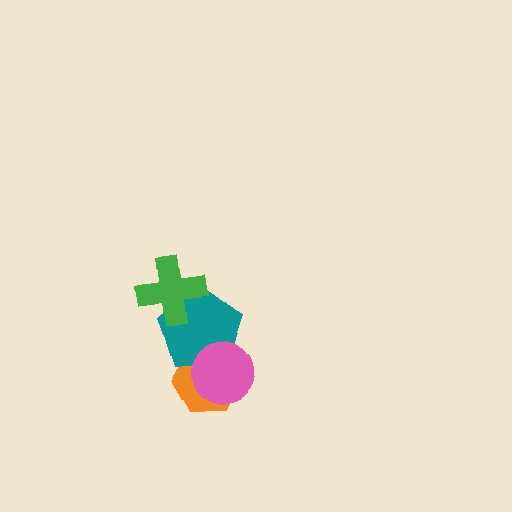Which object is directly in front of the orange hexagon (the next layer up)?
The teal pentagon is directly in front of the orange hexagon.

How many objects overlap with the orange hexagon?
2 objects overlap with the orange hexagon.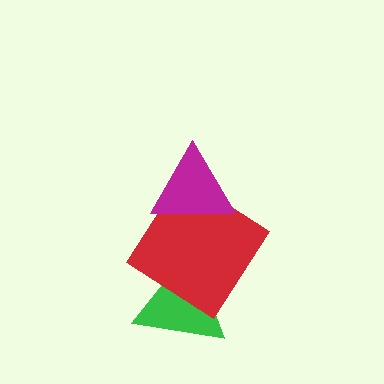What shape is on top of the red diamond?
The magenta triangle is on top of the red diamond.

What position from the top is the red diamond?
The red diamond is 2nd from the top.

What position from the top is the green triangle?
The green triangle is 3rd from the top.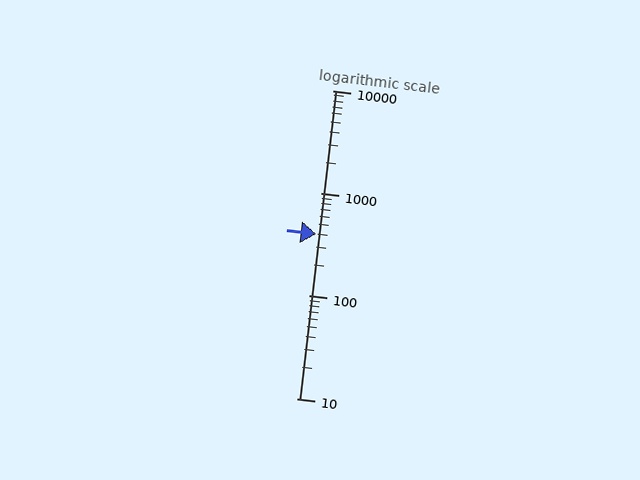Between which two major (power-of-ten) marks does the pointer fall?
The pointer is between 100 and 1000.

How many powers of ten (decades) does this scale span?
The scale spans 3 decades, from 10 to 10000.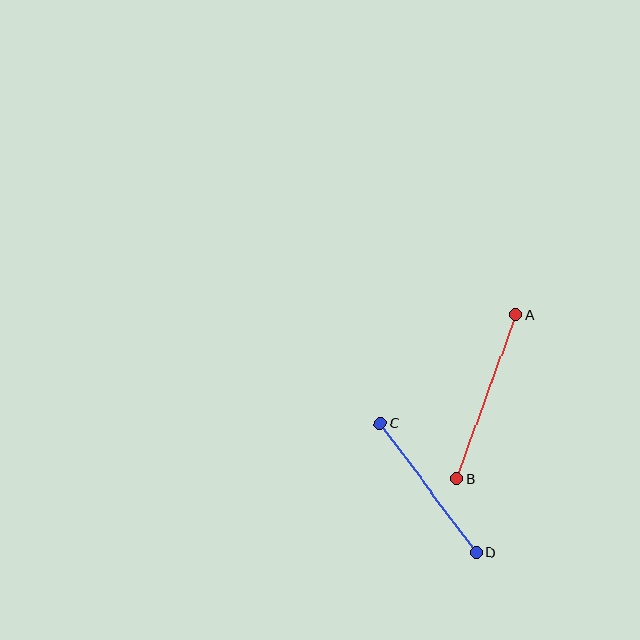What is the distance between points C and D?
The distance is approximately 161 pixels.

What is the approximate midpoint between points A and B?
The midpoint is at approximately (486, 397) pixels.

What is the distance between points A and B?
The distance is approximately 174 pixels.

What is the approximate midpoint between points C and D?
The midpoint is at approximately (428, 488) pixels.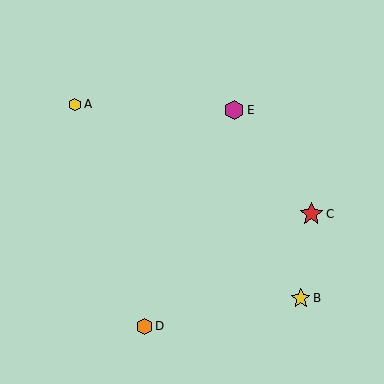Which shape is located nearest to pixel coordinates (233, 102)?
The magenta hexagon (labeled E) at (234, 110) is nearest to that location.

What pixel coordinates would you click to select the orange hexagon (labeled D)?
Click at (144, 326) to select the orange hexagon D.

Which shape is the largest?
The red star (labeled C) is the largest.